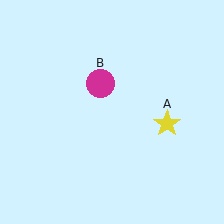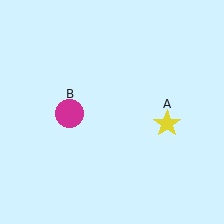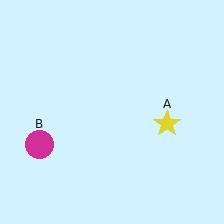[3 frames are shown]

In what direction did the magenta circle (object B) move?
The magenta circle (object B) moved down and to the left.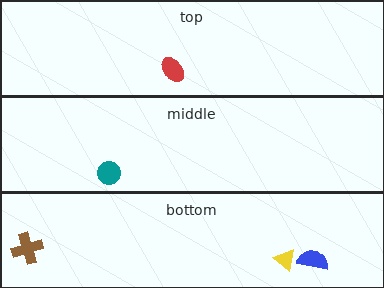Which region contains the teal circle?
The middle region.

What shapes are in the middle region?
The teal circle.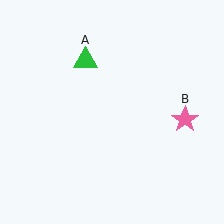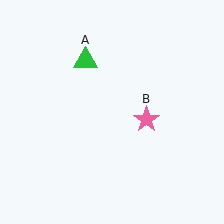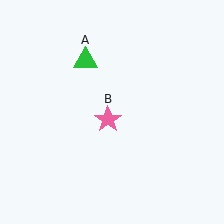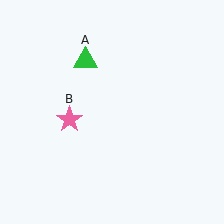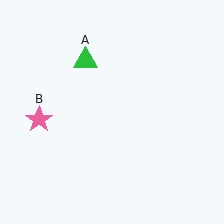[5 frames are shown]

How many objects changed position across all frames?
1 object changed position: pink star (object B).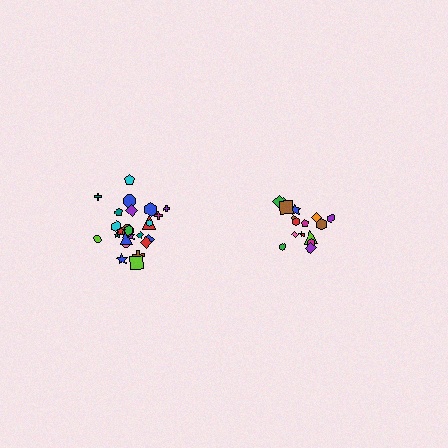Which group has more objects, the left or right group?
The left group.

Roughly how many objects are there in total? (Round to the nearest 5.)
Roughly 40 objects in total.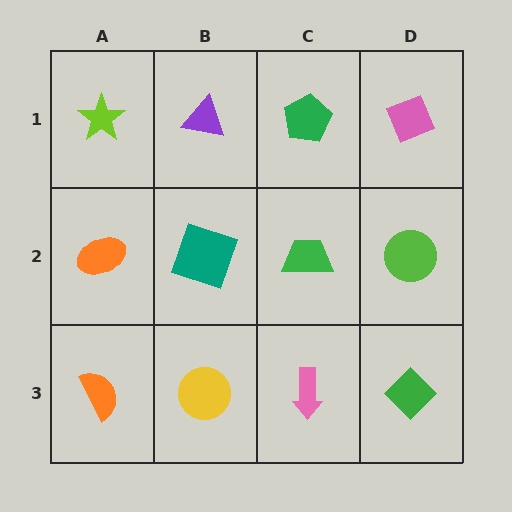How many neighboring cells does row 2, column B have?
4.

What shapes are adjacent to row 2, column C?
A green pentagon (row 1, column C), a pink arrow (row 3, column C), a teal square (row 2, column B), a lime circle (row 2, column D).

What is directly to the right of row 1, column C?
A pink diamond.